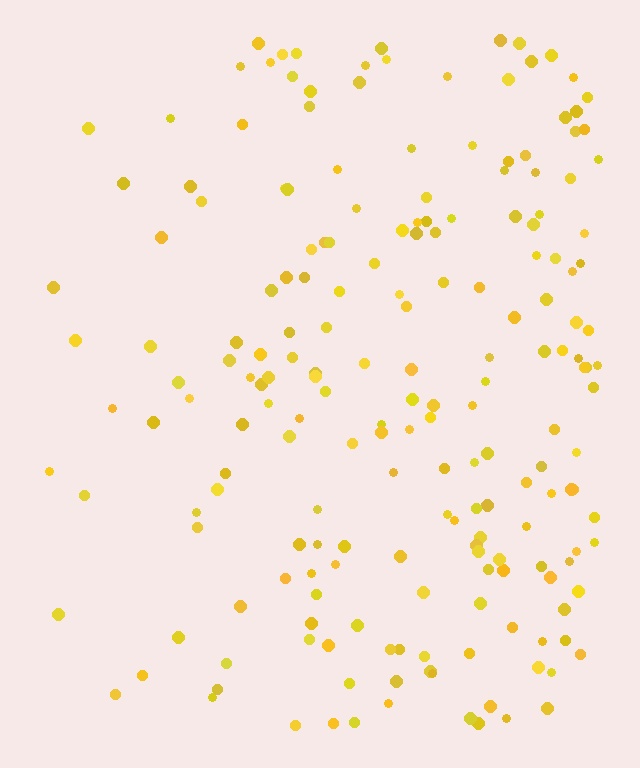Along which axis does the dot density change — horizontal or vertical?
Horizontal.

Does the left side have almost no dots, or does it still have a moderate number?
Still a moderate number, just noticeably fewer than the right.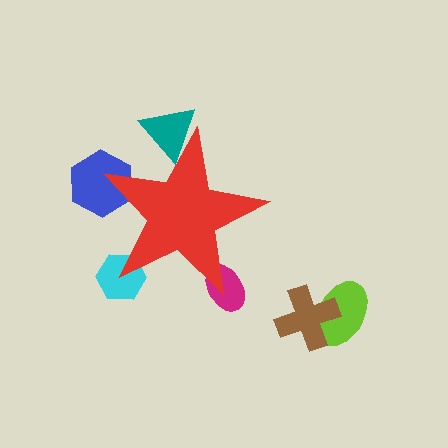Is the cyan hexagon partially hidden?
Yes, the cyan hexagon is partially hidden behind the red star.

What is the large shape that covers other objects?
A red star.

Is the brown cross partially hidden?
No, the brown cross is fully visible.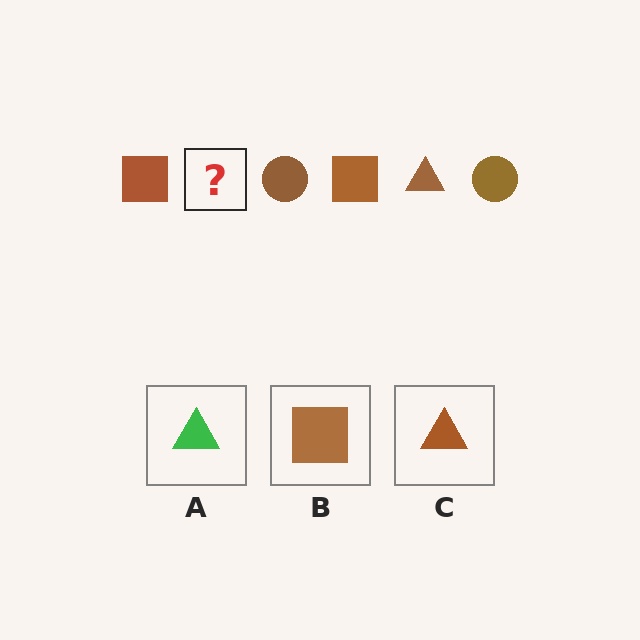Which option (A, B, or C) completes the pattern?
C.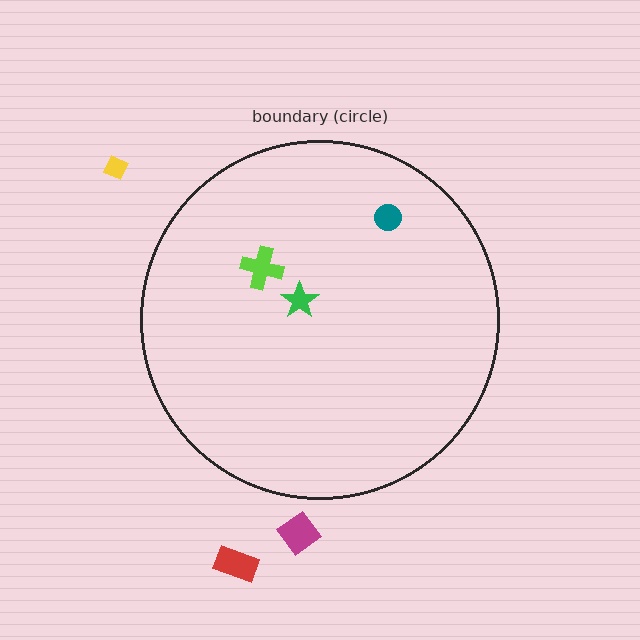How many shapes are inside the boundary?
3 inside, 3 outside.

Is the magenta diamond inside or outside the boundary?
Outside.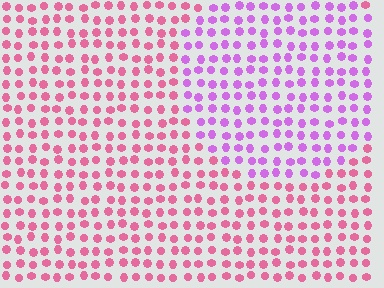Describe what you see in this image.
The image is filled with small pink elements in a uniform arrangement. A circle-shaped region is visible where the elements are tinted to a slightly different hue, forming a subtle color boundary.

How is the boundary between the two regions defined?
The boundary is defined purely by a slight shift in hue (about 45 degrees). Spacing, size, and orientation are identical on both sides.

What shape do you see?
I see a circle.